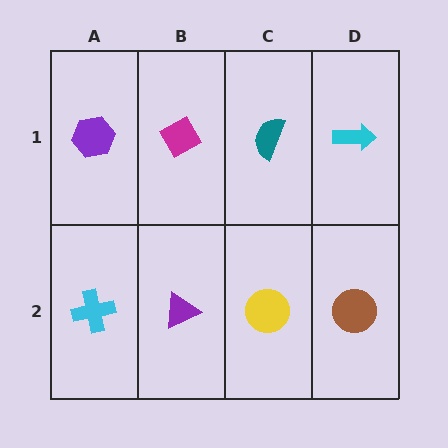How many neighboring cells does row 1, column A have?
2.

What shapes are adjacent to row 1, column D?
A brown circle (row 2, column D), a teal semicircle (row 1, column C).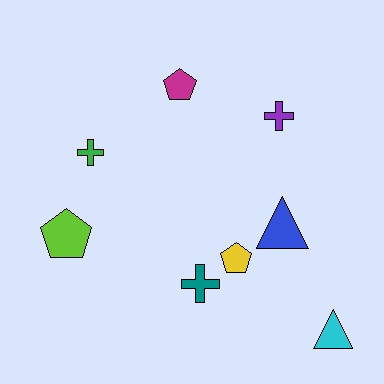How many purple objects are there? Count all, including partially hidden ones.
There is 1 purple object.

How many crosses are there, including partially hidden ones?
There are 3 crosses.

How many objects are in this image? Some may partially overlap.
There are 8 objects.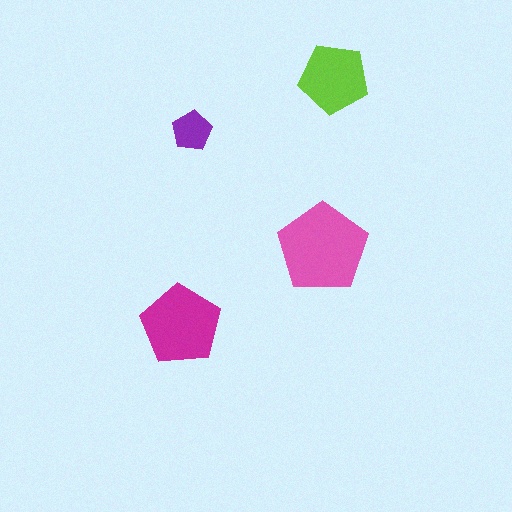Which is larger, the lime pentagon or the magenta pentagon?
The magenta one.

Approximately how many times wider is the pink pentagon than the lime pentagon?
About 1.5 times wider.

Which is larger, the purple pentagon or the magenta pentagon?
The magenta one.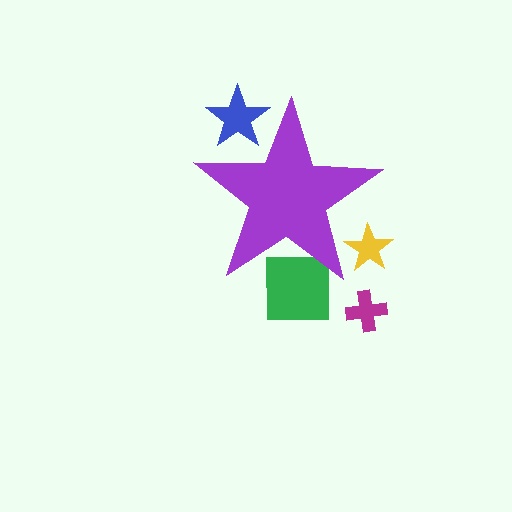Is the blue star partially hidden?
Yes, the blue star is partially hidden behind the purple star.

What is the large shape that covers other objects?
A purple star.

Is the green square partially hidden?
Yes, the green square is partially hidden behind the purple star.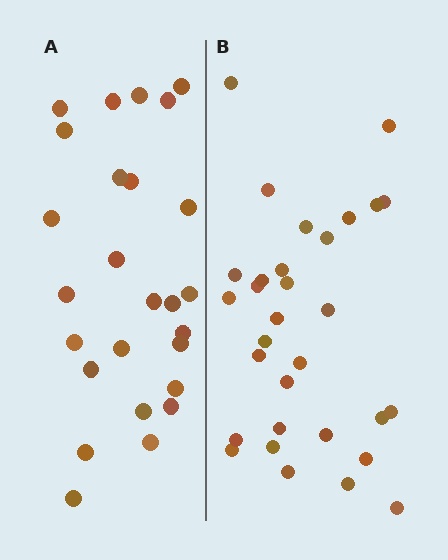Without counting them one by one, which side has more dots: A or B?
Region B (the right region) has more dots.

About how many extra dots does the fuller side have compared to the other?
Region B has about 5 more dots than region A.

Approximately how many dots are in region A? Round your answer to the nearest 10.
About 30 dots. (The exact count is 26, which rounds to 30.)